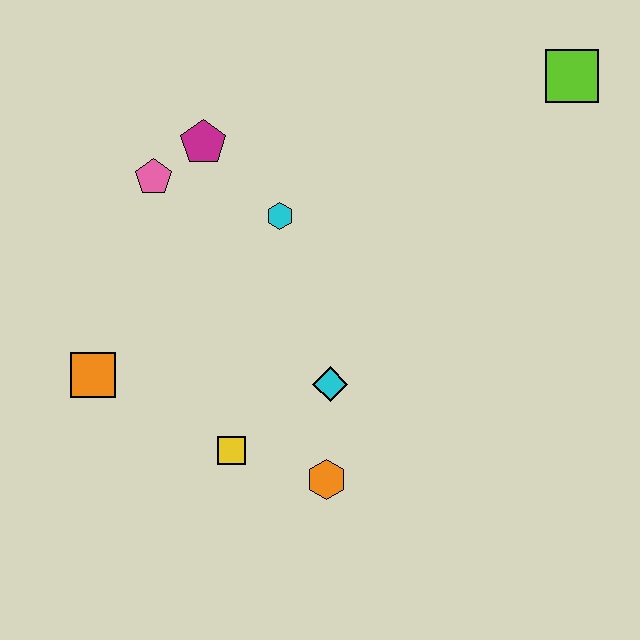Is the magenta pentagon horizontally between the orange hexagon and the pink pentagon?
Yes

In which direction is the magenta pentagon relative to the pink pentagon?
The magenta pentagon is to the right of the pink pentagon.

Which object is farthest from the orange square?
The lime square is farthest from the orange square.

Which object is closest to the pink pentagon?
The magenta pentagon is closest to the pink pentagon.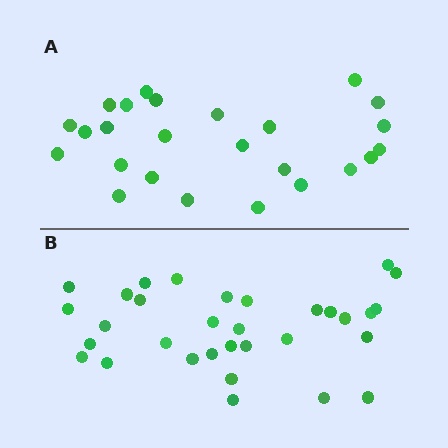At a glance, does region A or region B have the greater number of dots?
Region B (the bottom region) has more dots.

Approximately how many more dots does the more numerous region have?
Region B has roughly 8 or so more dots than region A.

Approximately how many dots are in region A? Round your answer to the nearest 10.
About 20 dots. (The exact count is 25, which rounds to 20.)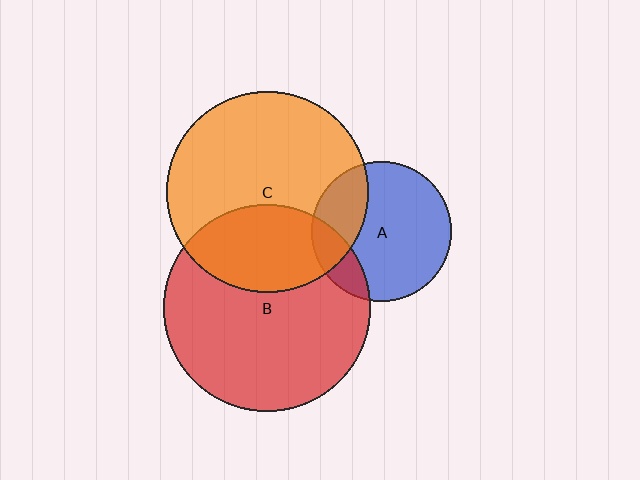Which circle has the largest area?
Circle B (red).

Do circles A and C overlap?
Yes.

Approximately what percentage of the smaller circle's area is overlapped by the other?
Approximately 25%.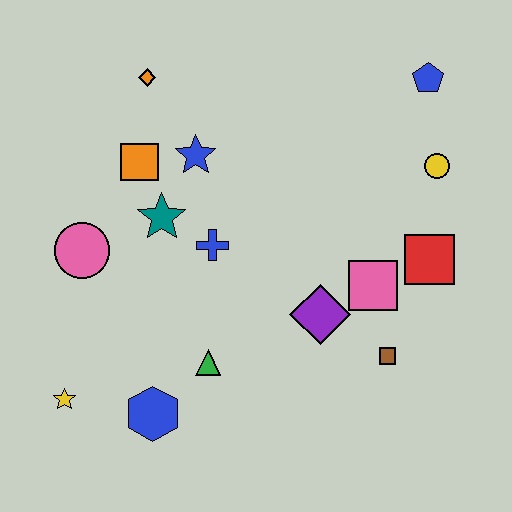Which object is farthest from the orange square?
The brown square is farthest from the orange square.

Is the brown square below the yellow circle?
Yes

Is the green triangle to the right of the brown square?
No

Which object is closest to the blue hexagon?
The green triangle is closest to the blue hexagon.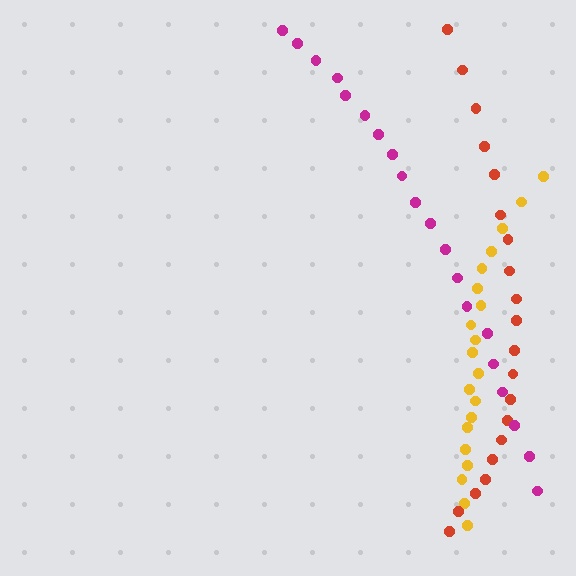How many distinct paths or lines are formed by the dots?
There are 3 distinct paths.